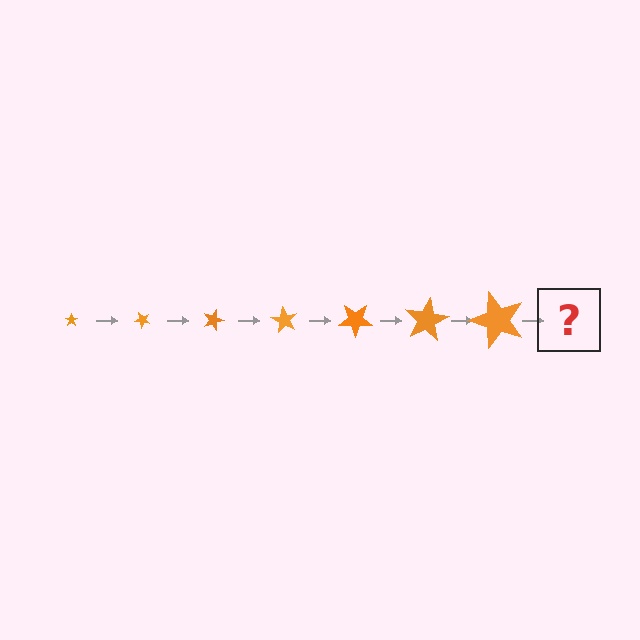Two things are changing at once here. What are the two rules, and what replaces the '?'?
The two rules are that the star grows larger each step and it rotates 45 degrees each step. The '?' should be a star, larger than the previous one and rotated 315 degrees from the start.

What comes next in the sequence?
The next element should be a star, larger than the previous one and rotated 315 degrees from the start.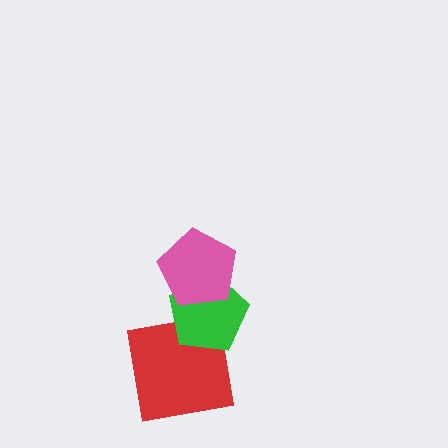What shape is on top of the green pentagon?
The pink pentagon is on top of the green pentagon.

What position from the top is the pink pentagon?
The pink pentagon is 1st from the top.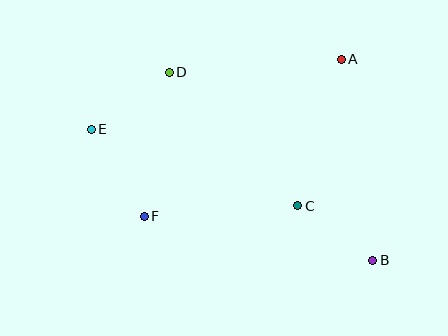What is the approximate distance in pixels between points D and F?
The distance between D and F is approximately 146 pixels.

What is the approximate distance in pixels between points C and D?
The distance between C and D is approximately 185 pixels.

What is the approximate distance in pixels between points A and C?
The distance between A and C is approximately 153 pixels.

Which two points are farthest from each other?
Points B and E are farthest from each other.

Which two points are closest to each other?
Points B and C are closest to each other.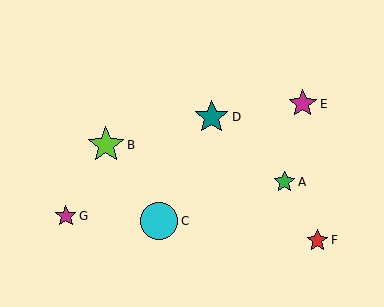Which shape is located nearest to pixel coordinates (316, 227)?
The red star (labeled F) at (317, 240) is nearest to that location.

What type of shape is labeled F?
Shape F is a red star.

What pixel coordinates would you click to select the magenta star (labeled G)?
Click at (66, 216) to select the magenta star G.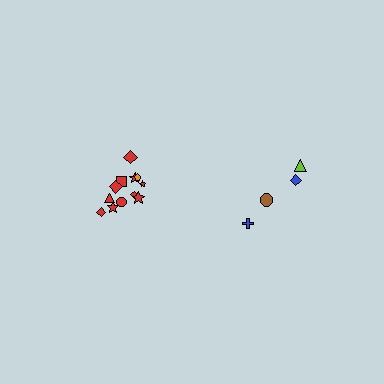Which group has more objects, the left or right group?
The left group.